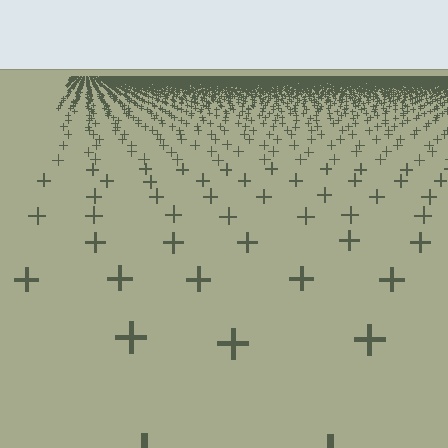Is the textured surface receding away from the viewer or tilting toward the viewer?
The surface is receding away from the viewer. Texture elements get smaller and denser toward the top.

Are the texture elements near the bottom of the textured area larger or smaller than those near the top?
Larger. Near the bottom, elements are closer to the viewer and appear at a bigger on-screen size.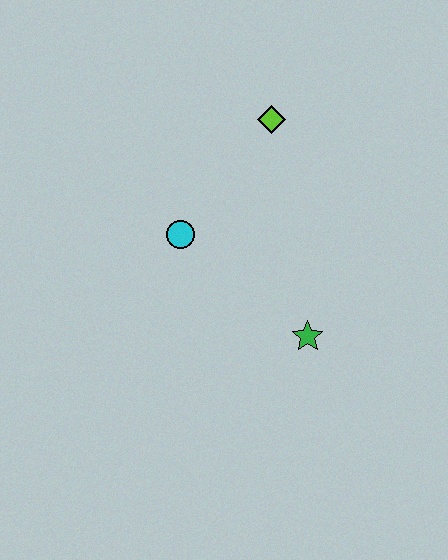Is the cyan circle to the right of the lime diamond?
No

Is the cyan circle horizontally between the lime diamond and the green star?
No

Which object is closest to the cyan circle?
The lime diamond is closest to the cyan circle.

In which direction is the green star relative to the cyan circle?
The green star is to the right of the cyan circle.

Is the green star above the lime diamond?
No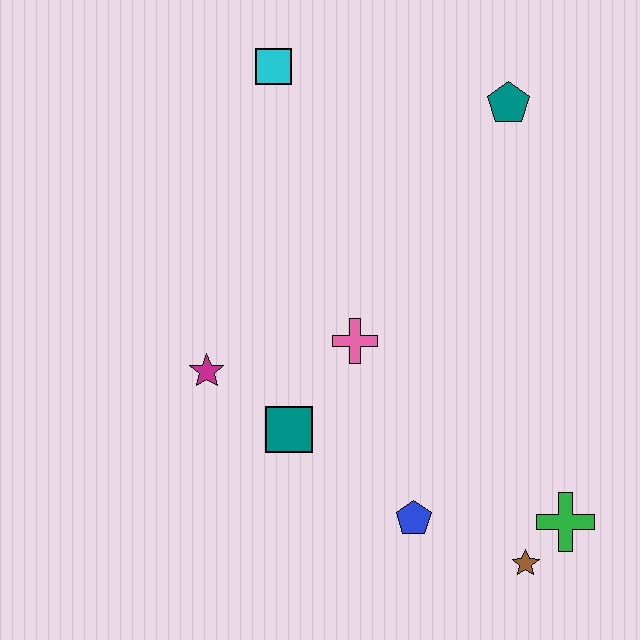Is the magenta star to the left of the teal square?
Yes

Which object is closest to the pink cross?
The teal square is closest to the pink cross.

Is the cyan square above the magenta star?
Yes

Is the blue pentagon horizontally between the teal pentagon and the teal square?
Yes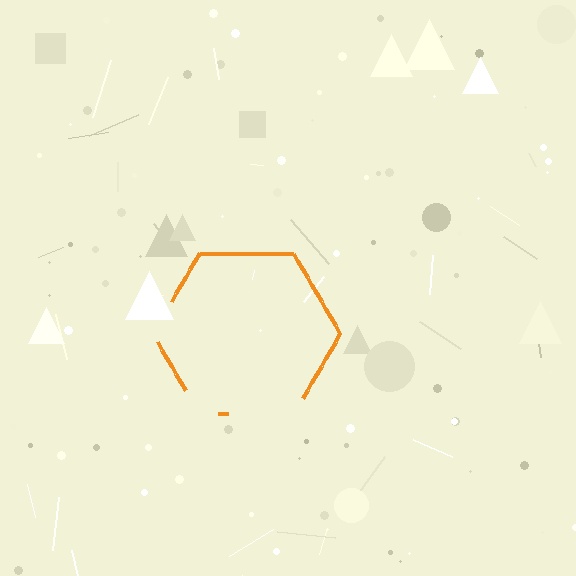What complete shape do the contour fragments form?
The contour fragments form a hexagon.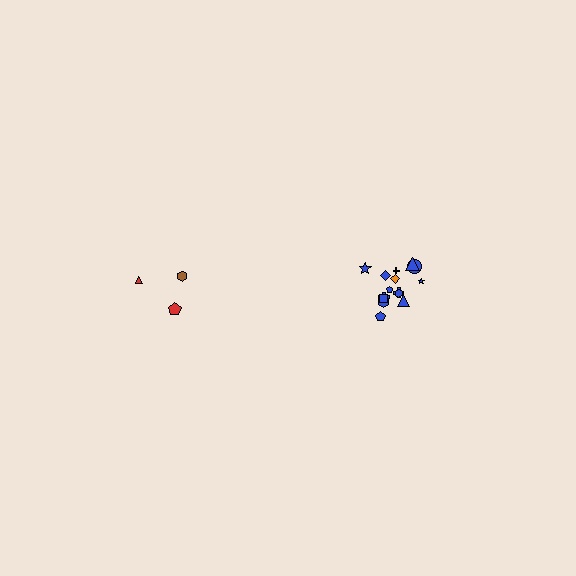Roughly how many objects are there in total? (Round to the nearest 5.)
Roughly 20 objects in total.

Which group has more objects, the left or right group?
The right group.